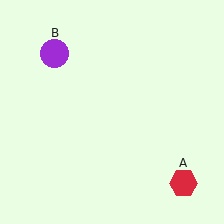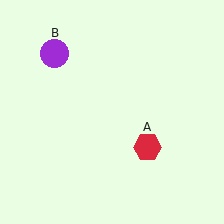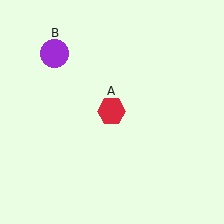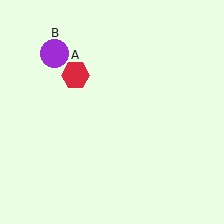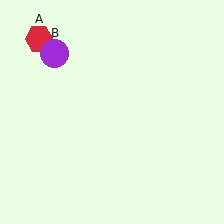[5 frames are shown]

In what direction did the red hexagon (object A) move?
The red hexagon (object A) moved up and to the left.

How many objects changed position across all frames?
1 object changed position: red hexagon (object A).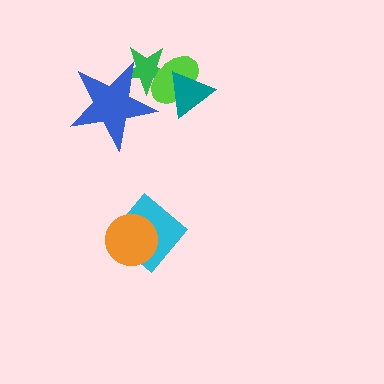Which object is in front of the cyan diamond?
The orange circle is in front of the cyan diamond.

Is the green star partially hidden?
Yes, it is partially covered by another shape.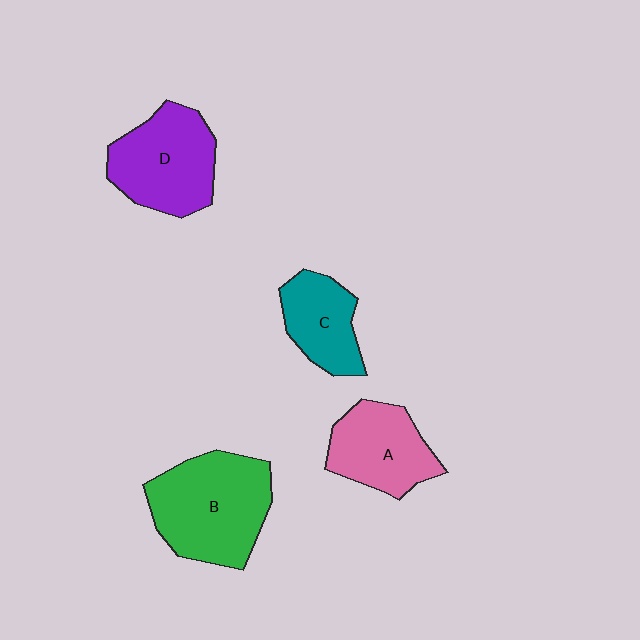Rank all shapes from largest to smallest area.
From largest to smallest: B (green), D (purple), A (pink), C (teal).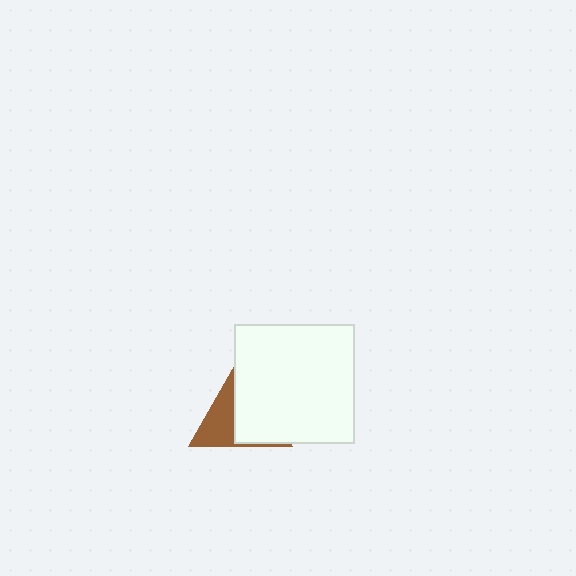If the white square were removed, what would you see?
You would see the complete brown triangle.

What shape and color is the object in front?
The object in front is a white square.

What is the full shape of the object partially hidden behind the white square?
The partially hidden object is a brown triangle.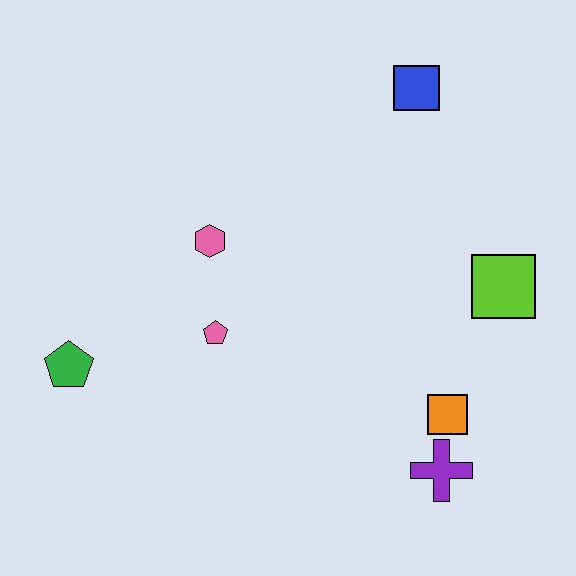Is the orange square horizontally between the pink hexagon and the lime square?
Yes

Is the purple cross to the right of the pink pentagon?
Yes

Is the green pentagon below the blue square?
Yes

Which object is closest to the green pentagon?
The pink pentagon is closest to the green pentagon.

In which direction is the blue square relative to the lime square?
The blue square is above the lime square.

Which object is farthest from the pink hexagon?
The purple cross is farthest from the pink hexagon.